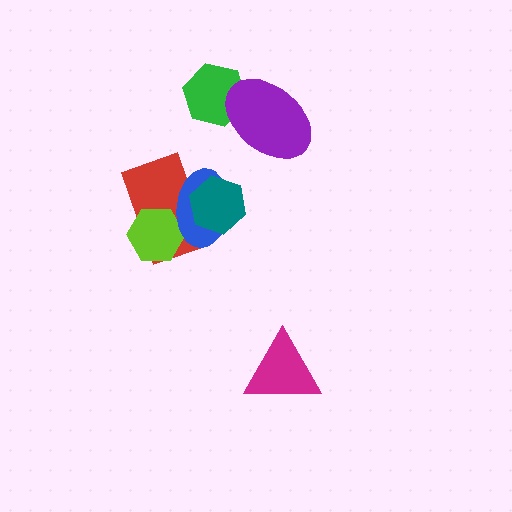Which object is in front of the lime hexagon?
The blue ellipse is in front of the lime hexagon.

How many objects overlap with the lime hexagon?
2 objects overlap with the lime hexagon.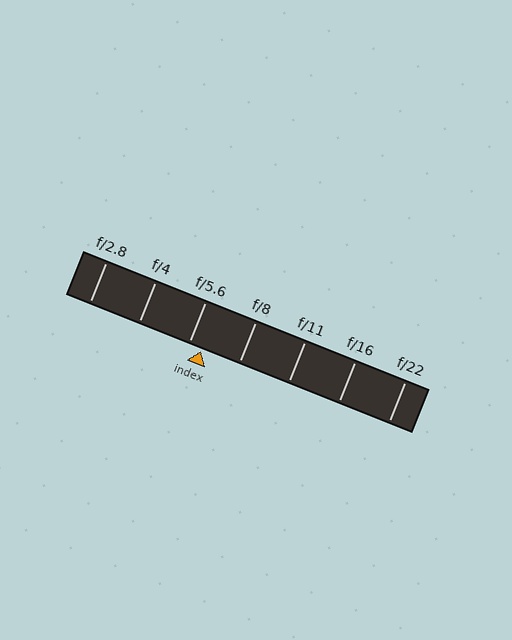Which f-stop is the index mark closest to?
The index mark is closest to f/5.6.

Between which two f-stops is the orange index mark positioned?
The index mark is between f/5.6 and f/8.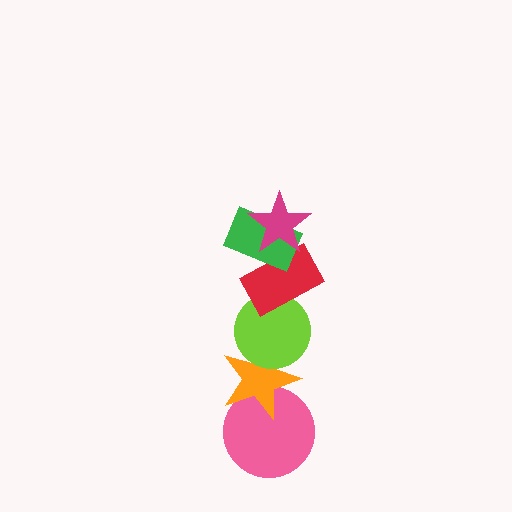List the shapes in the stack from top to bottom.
From top to bottom: the magenta star, the green rectangle, the red rectangle, the lime circle, the orange star, the pink circle.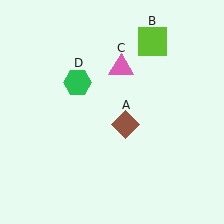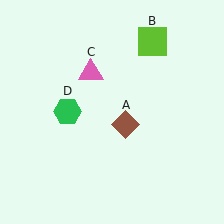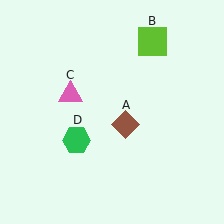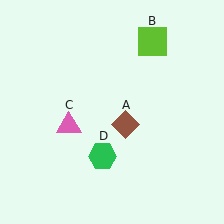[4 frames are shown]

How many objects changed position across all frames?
2 objects changed position: pink triangle (object C), green hexagon (object D).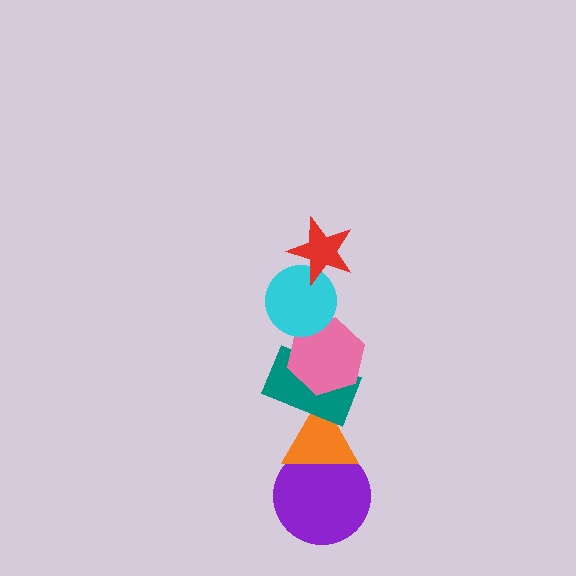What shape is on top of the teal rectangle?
The pink hexagon is on top of the teal rectangle.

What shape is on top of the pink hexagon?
The cyan circle is on top of the pink hexagon.